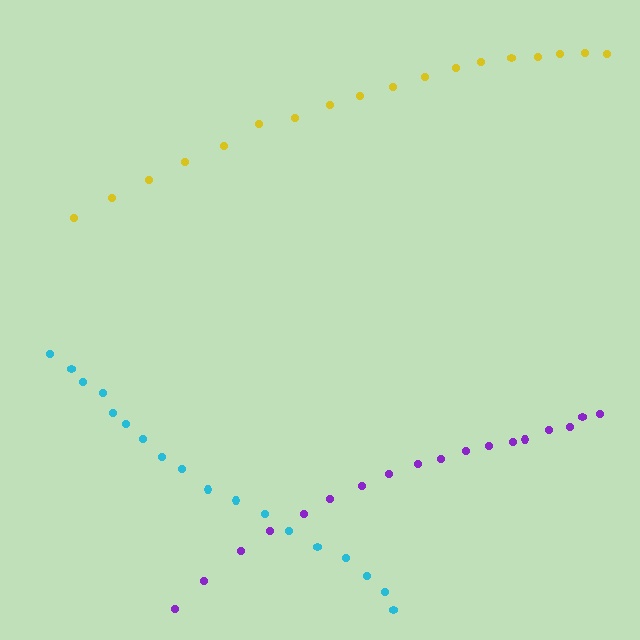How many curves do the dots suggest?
There are 3 distinct paths.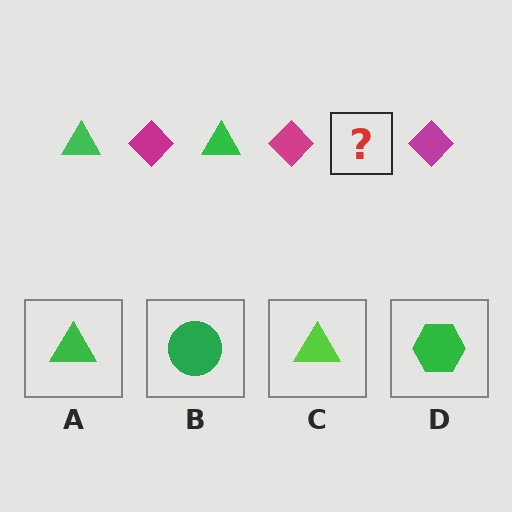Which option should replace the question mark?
Option A.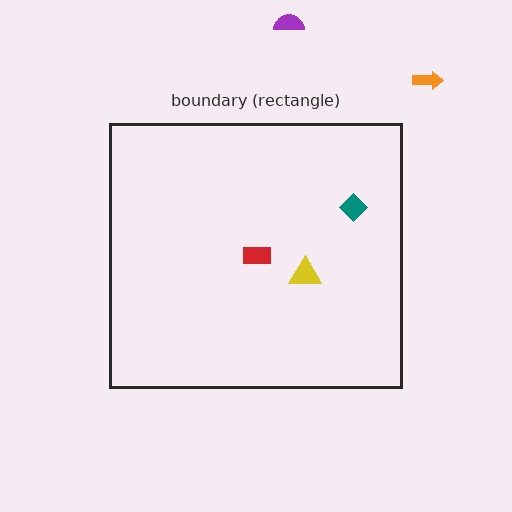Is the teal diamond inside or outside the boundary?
Inside.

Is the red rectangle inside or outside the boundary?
Inside.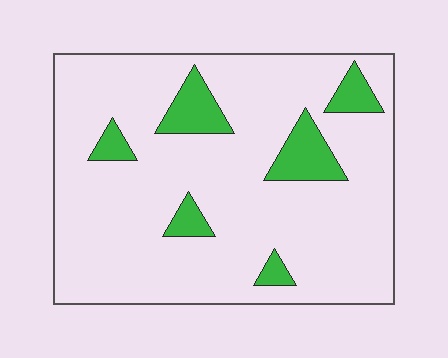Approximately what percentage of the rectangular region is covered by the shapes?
Approximately 15%.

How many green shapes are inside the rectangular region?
6.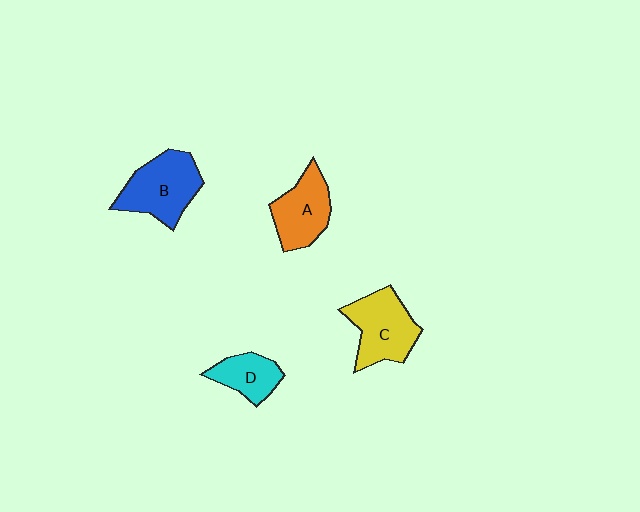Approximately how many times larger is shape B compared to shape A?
Approximately 1.2 times.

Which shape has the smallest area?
Shape D (cyan).